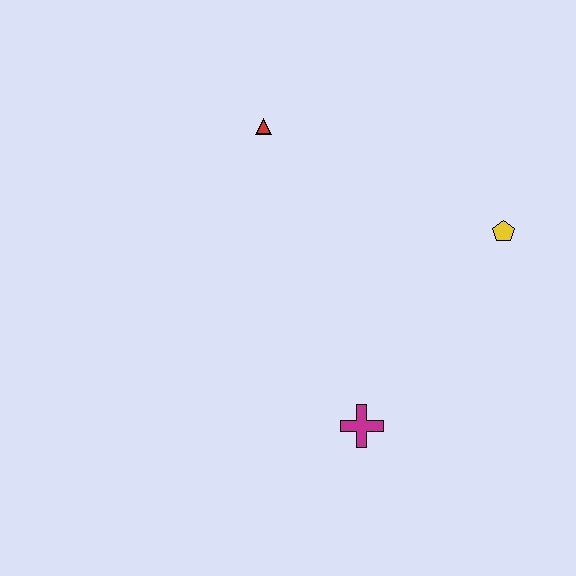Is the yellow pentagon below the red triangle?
Yes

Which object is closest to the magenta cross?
The yellow pentagon is closest to the magenta cross.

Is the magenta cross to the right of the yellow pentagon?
No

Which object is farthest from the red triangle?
The magenta cross is farthest from the red triangle.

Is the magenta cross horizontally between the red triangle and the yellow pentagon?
Yes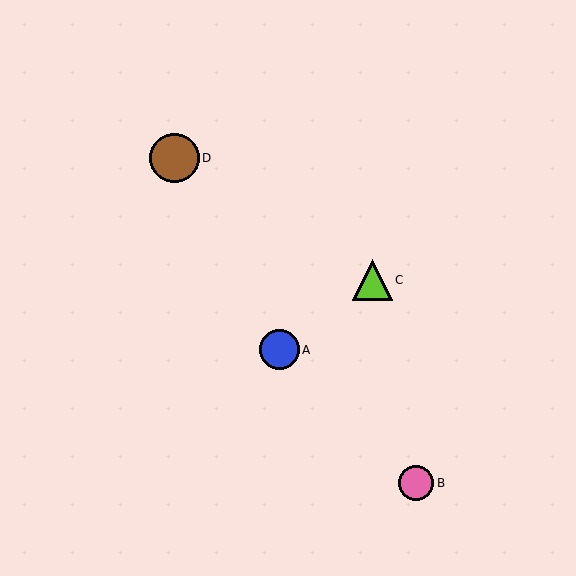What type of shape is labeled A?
Shape A is a blue circle.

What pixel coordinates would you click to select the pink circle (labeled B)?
Click at (416, 483) to select the pink circle B.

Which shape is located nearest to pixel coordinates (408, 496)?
The pink circle (labeled B) at (416, 483) is nearest to that location.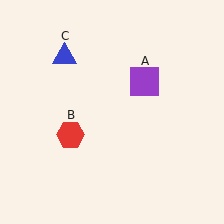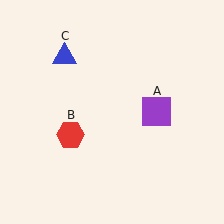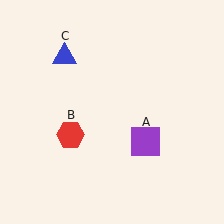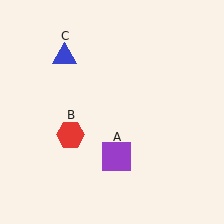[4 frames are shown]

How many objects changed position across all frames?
1 object changed position: purple square (object A).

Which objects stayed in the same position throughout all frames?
Red hexagon (object B) and blue triangle (object C) remained stationary.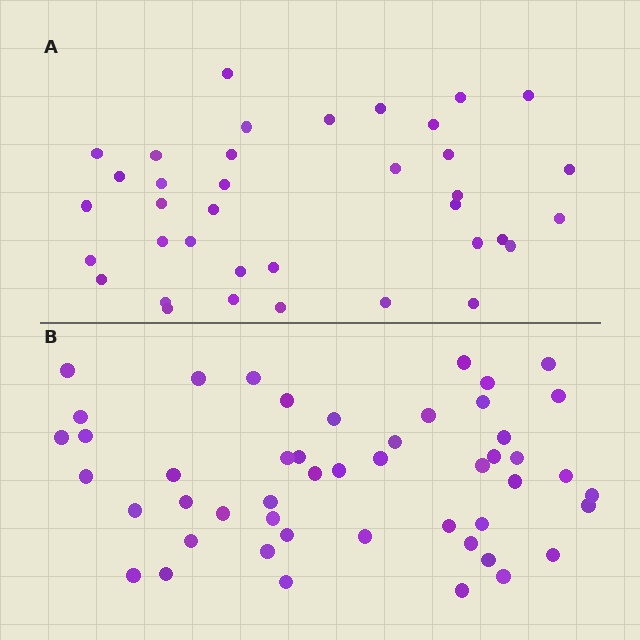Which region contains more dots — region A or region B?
Region B (the bottom region) has more dots.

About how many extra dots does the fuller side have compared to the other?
Region B has roughly 12 or so more dots than region A.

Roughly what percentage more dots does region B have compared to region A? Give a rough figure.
About 30% more.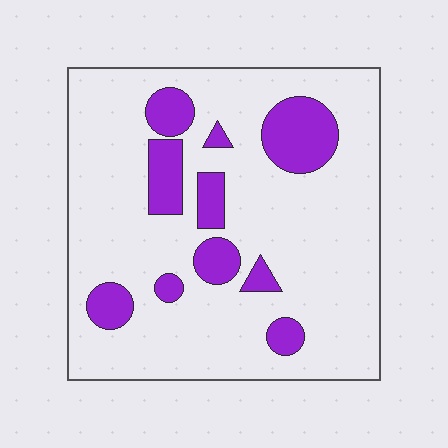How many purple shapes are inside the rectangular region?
10.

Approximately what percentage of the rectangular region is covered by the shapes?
Approximately 20%.